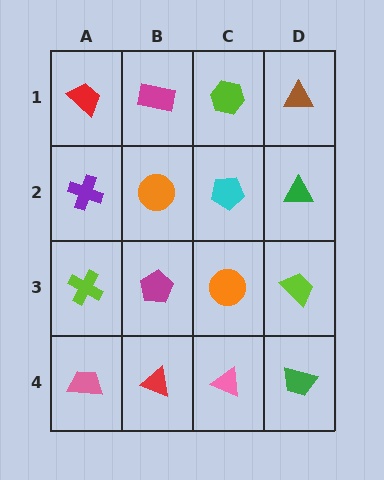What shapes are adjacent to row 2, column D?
A brown triangle (row 1, column D), a lime trapezoid (row 3, column D), a cyan pentagon (row 2, column C).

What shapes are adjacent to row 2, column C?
A lime hexagon (row 1, column C), an orange circle (row 3, column C), an orange circle (row 2, column B), a green triangle (row 2, column D).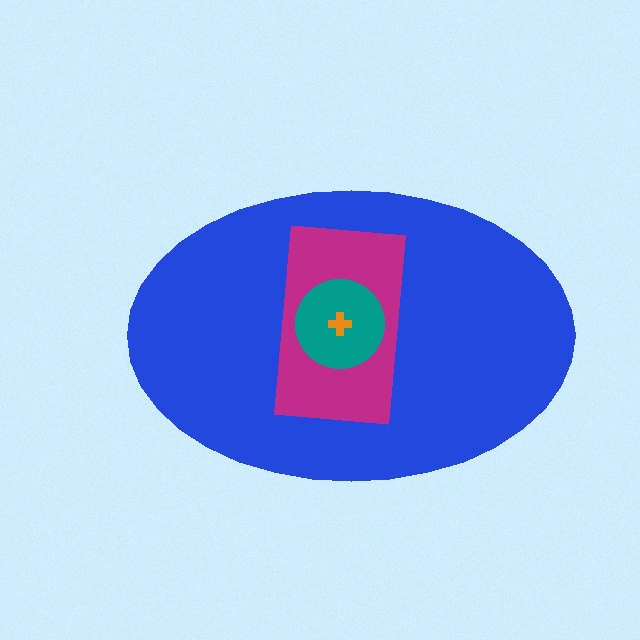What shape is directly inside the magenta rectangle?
The teal circle.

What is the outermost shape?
The blue ellipse.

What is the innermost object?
The orange cross.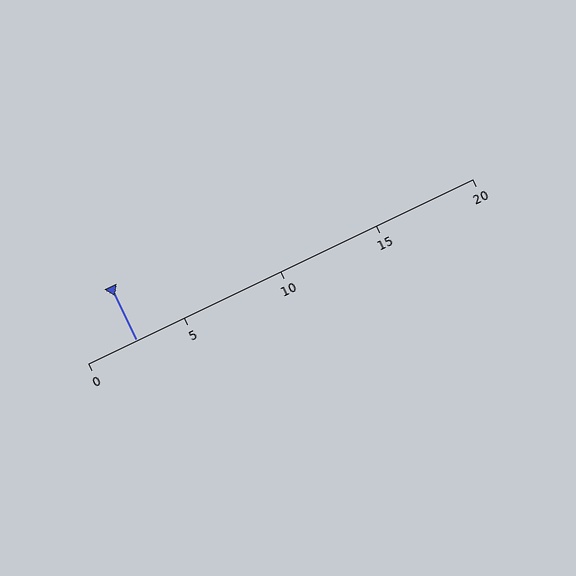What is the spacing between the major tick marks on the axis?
The major ticks are spaced 5 apart.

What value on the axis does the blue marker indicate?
The marker indicates approximately 2.5.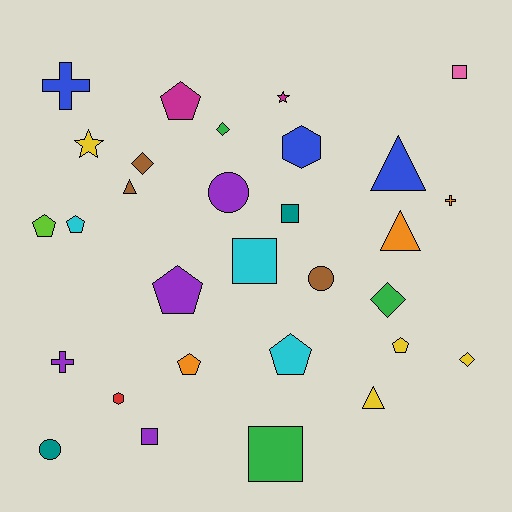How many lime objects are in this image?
There is 1 lime object.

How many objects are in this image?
There are 30 objects.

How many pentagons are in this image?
There are 7 pentagons.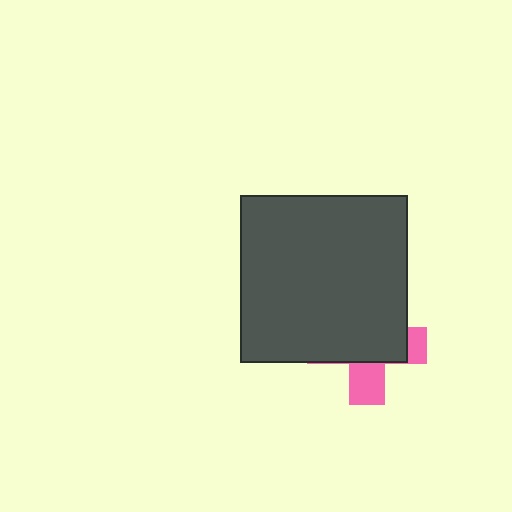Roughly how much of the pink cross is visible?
A small part of it is visible (roughly 30%).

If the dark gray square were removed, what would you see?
You would see the complete pink cross.